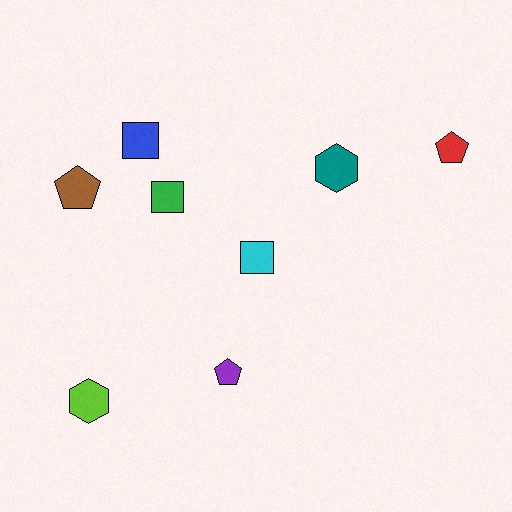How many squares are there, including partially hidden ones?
There are 3 squares.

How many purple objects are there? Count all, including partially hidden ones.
There is 1 purple object.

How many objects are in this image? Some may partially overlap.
There are 8 objects.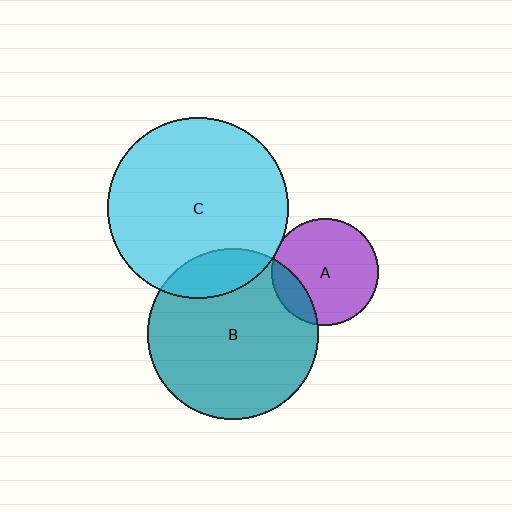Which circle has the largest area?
Circle C (cyan).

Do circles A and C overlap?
Yes.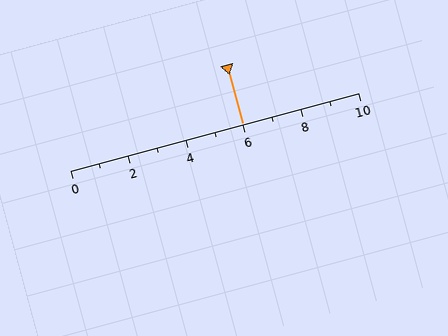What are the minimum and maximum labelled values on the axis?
The axis runs from 0 to 10.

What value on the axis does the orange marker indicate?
The marker indicates approximately 6.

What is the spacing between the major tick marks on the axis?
The major ticks are spaced 2 apart.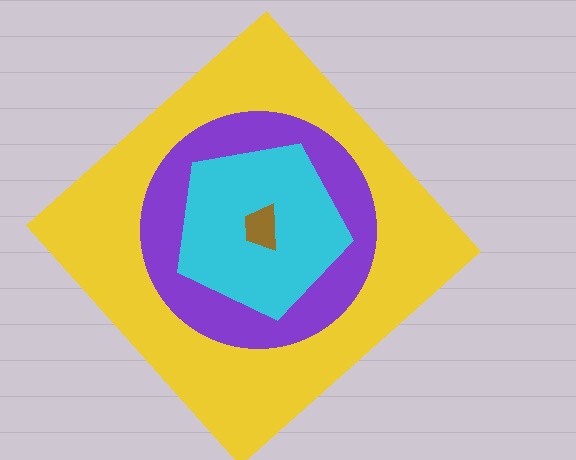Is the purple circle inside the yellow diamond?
Yes.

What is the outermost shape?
The yellow diamond.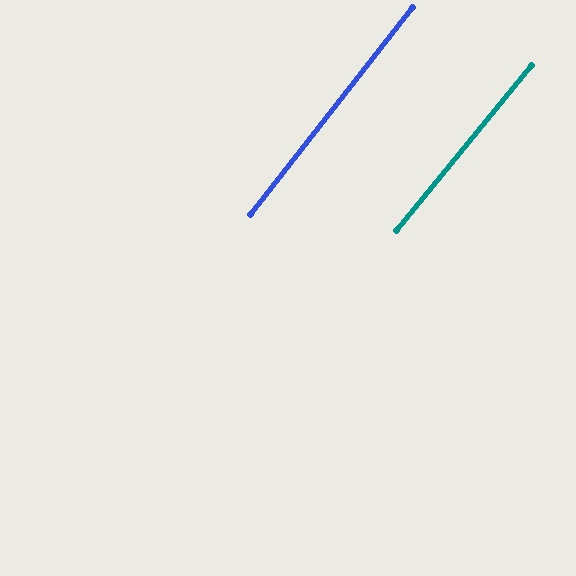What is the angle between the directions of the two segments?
Approximately 1 degree.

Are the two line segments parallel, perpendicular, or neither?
Parallel — their directions differ by only 1.1°.